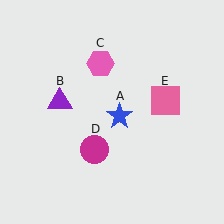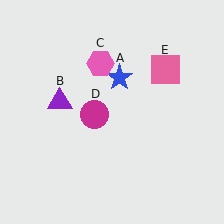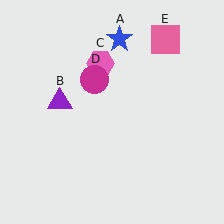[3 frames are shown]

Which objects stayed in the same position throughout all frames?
Purple triangle (object B) and pink hexagon (object C) remained stationary.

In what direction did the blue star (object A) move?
The blue star (object A) moved up.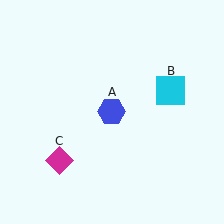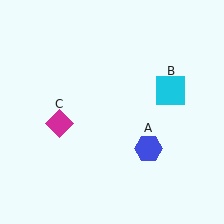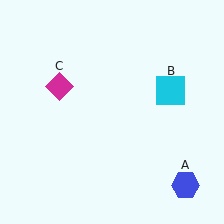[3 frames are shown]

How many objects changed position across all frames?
2 objects changed position: blue hexagon (object A), magenta diamond (object C).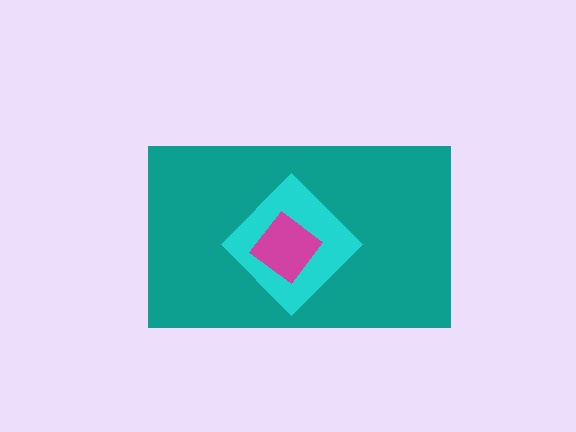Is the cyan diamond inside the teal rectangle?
Yes.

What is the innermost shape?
The magenta diamond.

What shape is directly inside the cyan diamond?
The magenta diamond.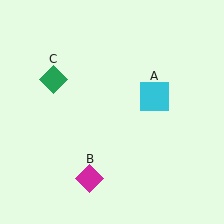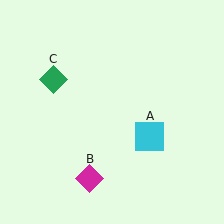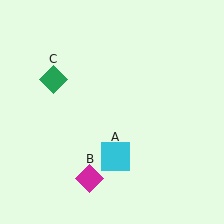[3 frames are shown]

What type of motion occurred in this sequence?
The cyan square (object A) rotated clockwise around the center of the scene.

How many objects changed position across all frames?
1 object changed position: cyan square (object A).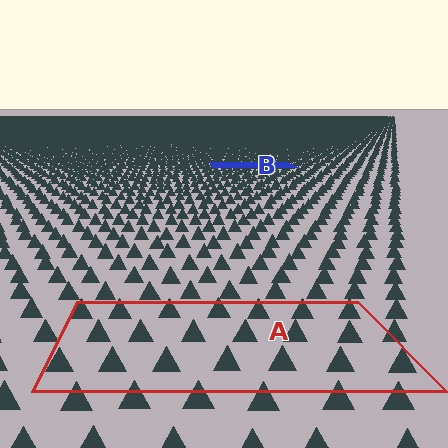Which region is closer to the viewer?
Region A is closer. The texture elements there are larger and more spread out.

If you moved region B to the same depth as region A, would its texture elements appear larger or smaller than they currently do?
They would appear larger. At a closer depth, the same texture elements are projected at a bigger on-screen size.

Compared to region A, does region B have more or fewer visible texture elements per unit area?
Region B has more texture elements per unit area — they are packed more densely because it is farther away.